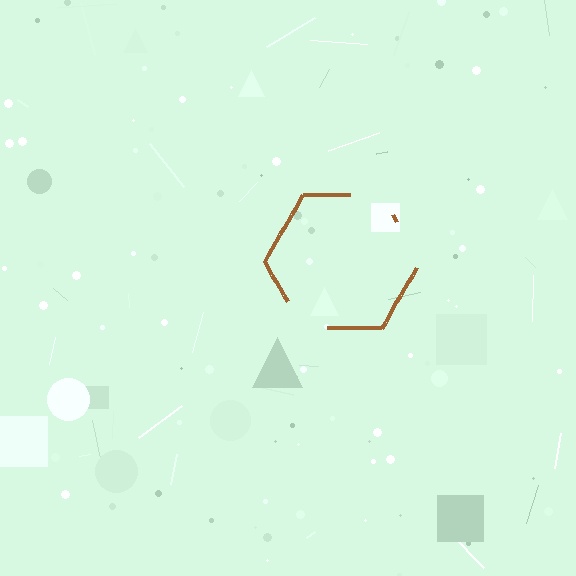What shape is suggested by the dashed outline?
The dashed outline suggests a hexagon.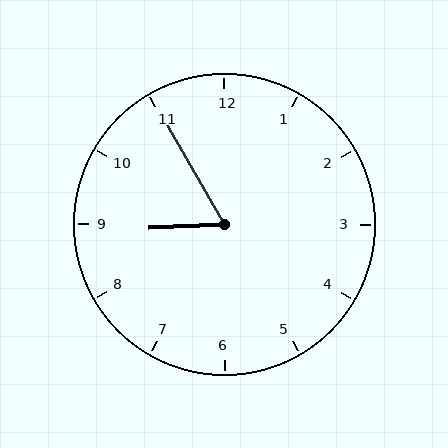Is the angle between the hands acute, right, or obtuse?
It is acute.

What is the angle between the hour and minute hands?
Approximately 62 degrees.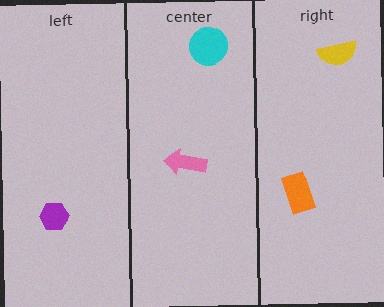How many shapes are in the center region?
2.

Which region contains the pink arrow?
The center region.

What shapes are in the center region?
The cyan circle, the pink arrow.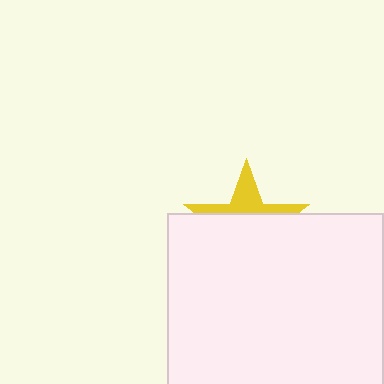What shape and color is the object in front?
The object in front is a white rectangle.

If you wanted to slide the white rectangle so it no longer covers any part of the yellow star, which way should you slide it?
Slide it down — that is the most direct way to separate the two shapes.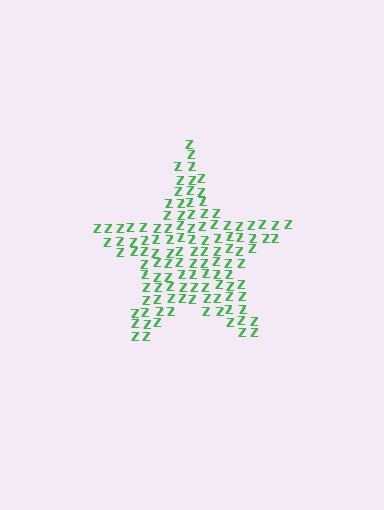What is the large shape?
The large shape is a star.